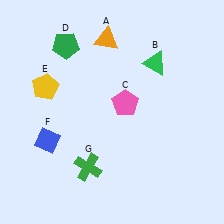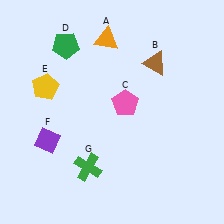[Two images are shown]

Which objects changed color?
B changed from green to brown. F changed from blue to purple.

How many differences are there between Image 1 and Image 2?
There are 2 differences between the two images.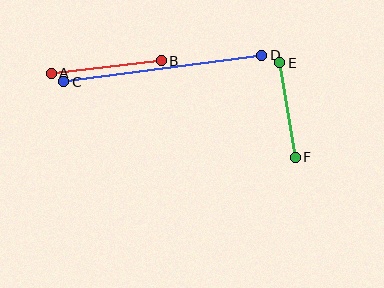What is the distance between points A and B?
The distance is approximately 111 pixels.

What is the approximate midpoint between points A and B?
The midpoint is at approximately (106, 67) pixels.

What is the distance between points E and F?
The distance is approximately 96 pixels.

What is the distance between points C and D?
The distance is approximately 200 pixels.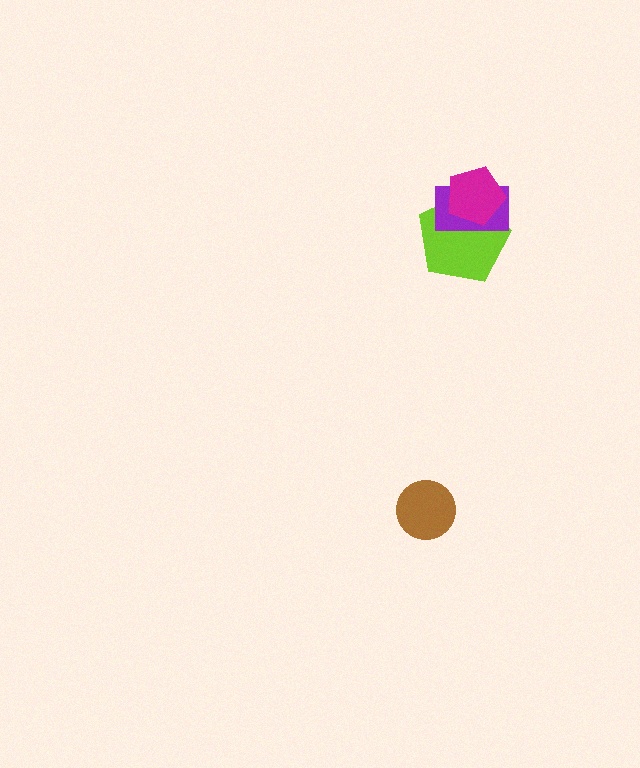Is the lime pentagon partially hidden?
Yes, it is partially covered by another shape.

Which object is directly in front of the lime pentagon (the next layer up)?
The purple rectangle is directly in front of the lime pentagon.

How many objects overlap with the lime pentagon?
2 objects overlap with the lime pentagon.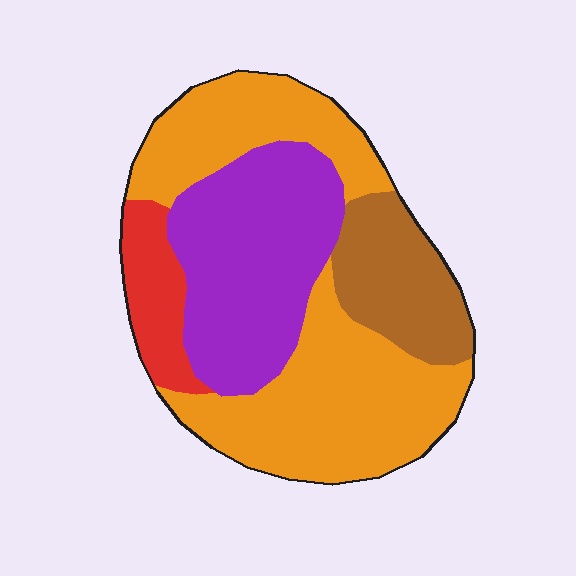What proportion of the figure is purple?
Purple covers around 30% of the figure.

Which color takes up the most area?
Orange, at roughly 45%.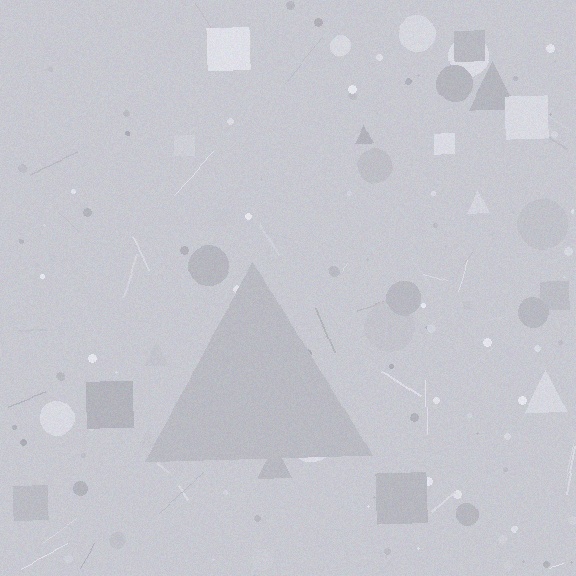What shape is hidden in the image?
A triangle is hidden in the image.